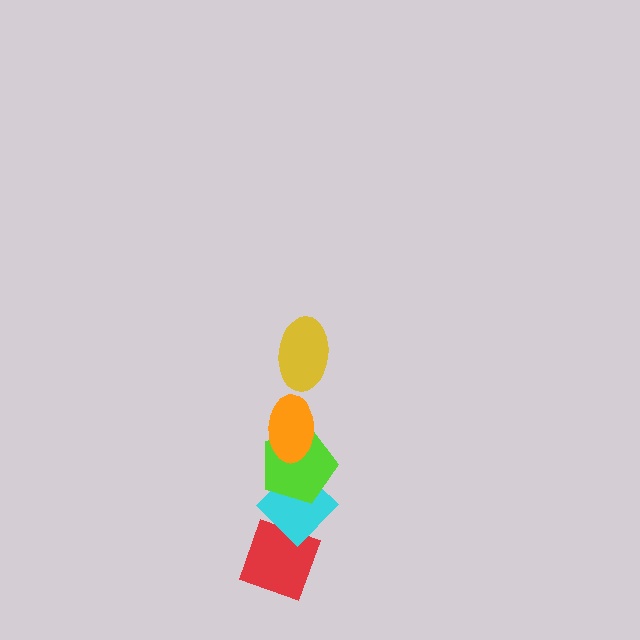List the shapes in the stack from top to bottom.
From top to bottom: the yellow ellipse, the orange ellipse, the lime pentagon, the cyan diamond, the red diamond.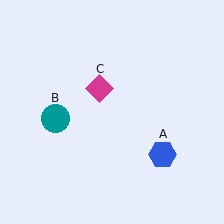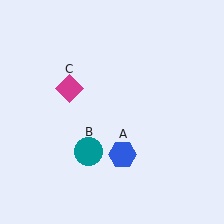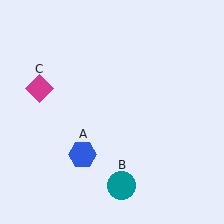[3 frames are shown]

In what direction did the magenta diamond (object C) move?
The magenta diamond (object C) moved left.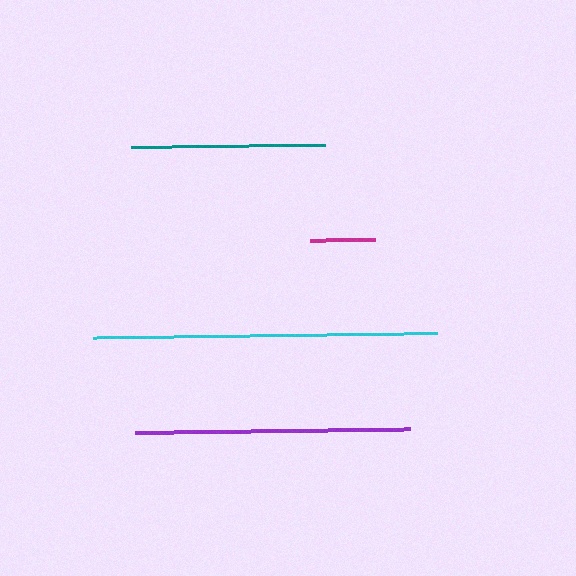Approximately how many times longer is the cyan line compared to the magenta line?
The cyan line is approximately 5.3 times the length of the magenta line.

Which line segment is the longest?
The cyan line is the longest at approximately 344 pixels.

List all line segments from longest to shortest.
From longest to shortest: cyan, purple, teal, magenta.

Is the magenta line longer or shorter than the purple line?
The purple line is longer than the magenta line.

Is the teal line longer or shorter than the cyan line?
The cyan line is longer than the teal line.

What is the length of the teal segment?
The teal segment is approximately 194 pixels long.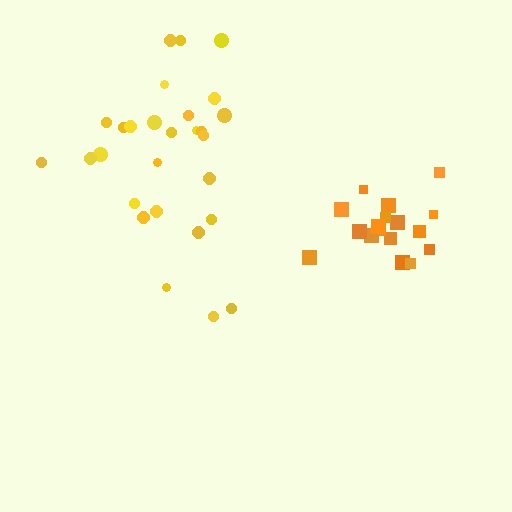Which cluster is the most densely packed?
Orange.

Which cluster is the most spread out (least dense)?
Yellow.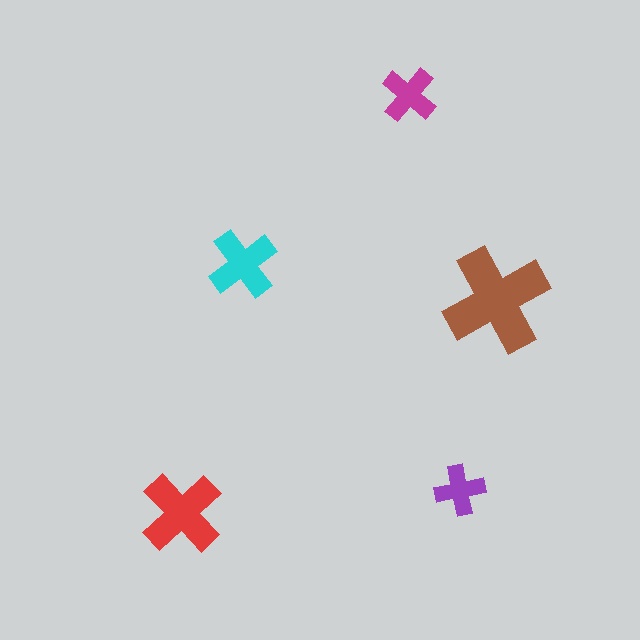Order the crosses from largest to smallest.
the brown one, the red one, the cyan one, the magenta one, the purple one.